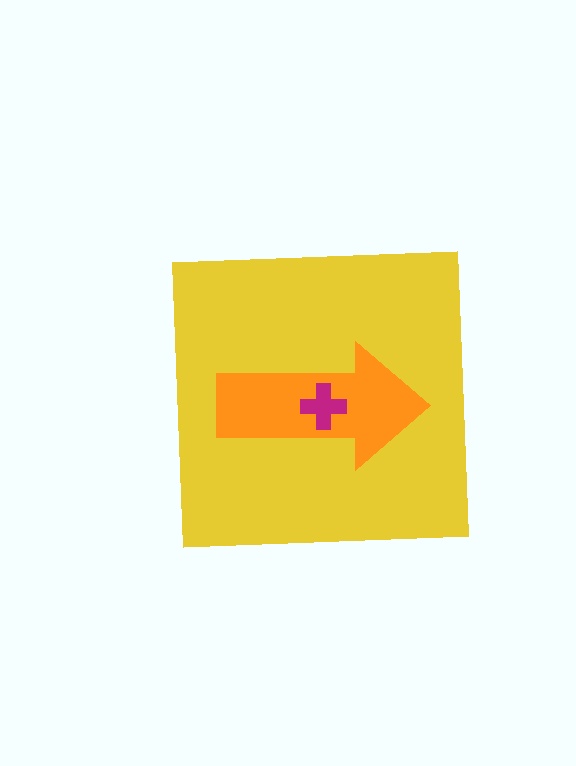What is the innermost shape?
The magenta cross.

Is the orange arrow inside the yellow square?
Yes.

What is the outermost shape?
The yellow square.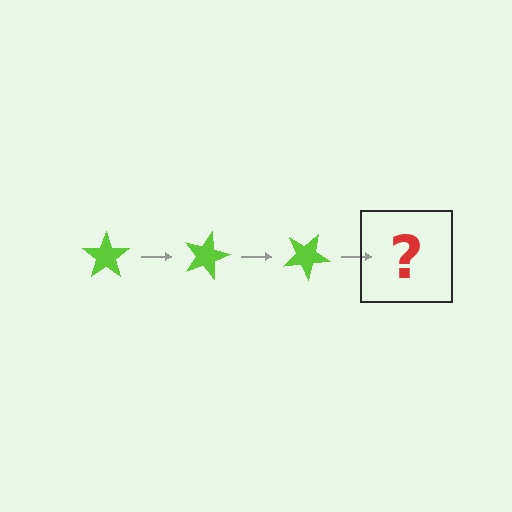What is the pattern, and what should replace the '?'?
The pattern is that the star rotates 15 degrees each step. The '?' should be a lime star rotated 45 degrees.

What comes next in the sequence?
The next element should be a lime star rotated 45 degrees.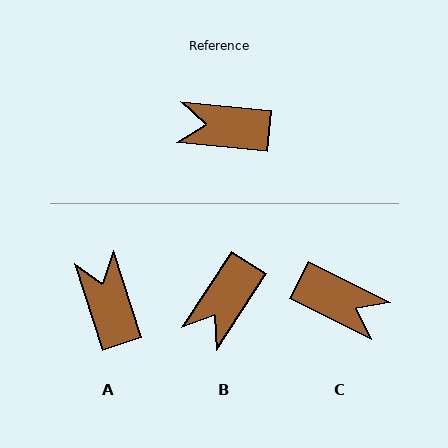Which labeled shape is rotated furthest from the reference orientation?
C, about 159 degrees away.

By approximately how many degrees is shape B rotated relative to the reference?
Approximately 62 degrees counter-clockwise.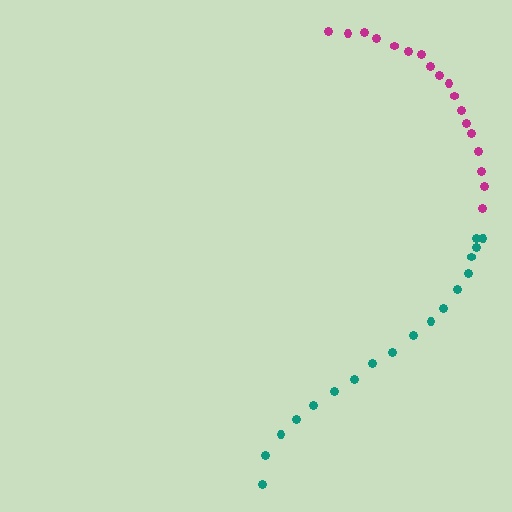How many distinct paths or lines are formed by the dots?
There are 2 distinct paths.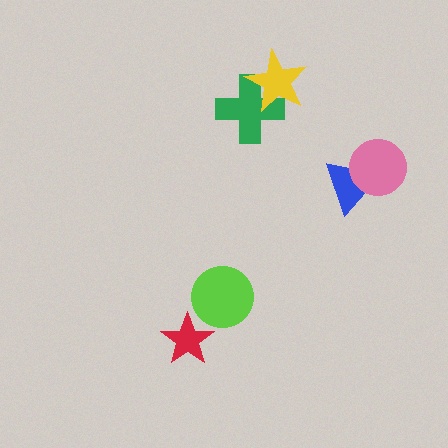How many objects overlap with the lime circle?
0 objects overlap with the lime circle.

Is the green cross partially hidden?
Yes, it is partially covered by another shape.